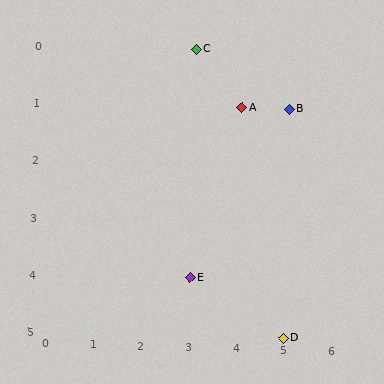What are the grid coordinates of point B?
Point B is at grid coordinates (5, 1).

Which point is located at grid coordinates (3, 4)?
Point E is at (3, 4).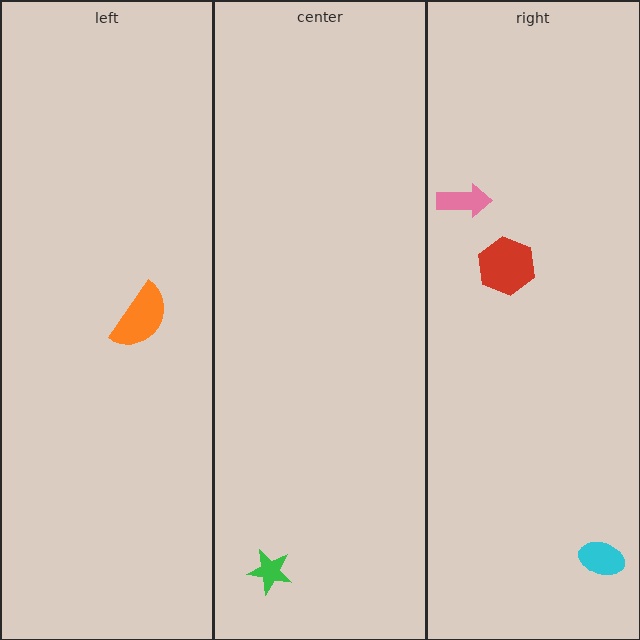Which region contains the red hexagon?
The right region.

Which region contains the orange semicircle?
The left region.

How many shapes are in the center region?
1.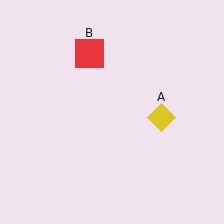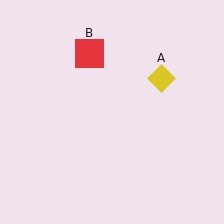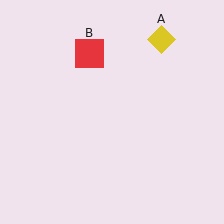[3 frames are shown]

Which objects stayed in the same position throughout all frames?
Red square (object B) remained stationary.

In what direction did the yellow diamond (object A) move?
The yellow diamond (object A) moved up.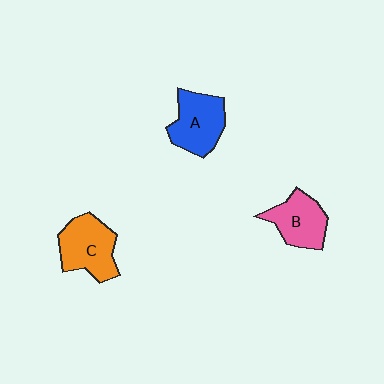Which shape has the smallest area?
Shape B (pink).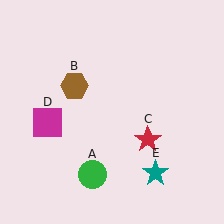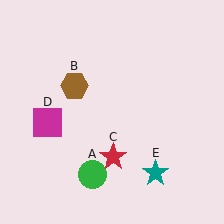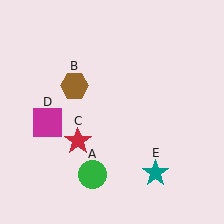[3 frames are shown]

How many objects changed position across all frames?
1 object changed position: red star (object C).